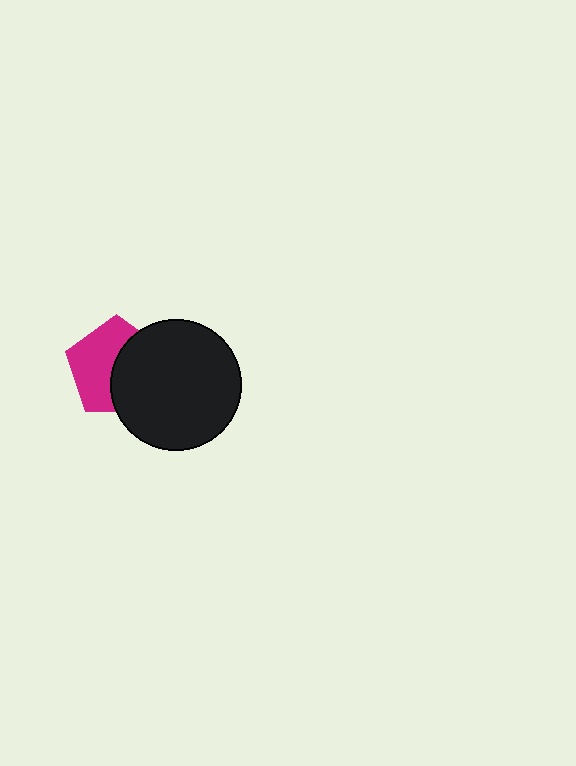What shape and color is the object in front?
The object in front is a black circle.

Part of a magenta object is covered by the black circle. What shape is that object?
It is a pentagon.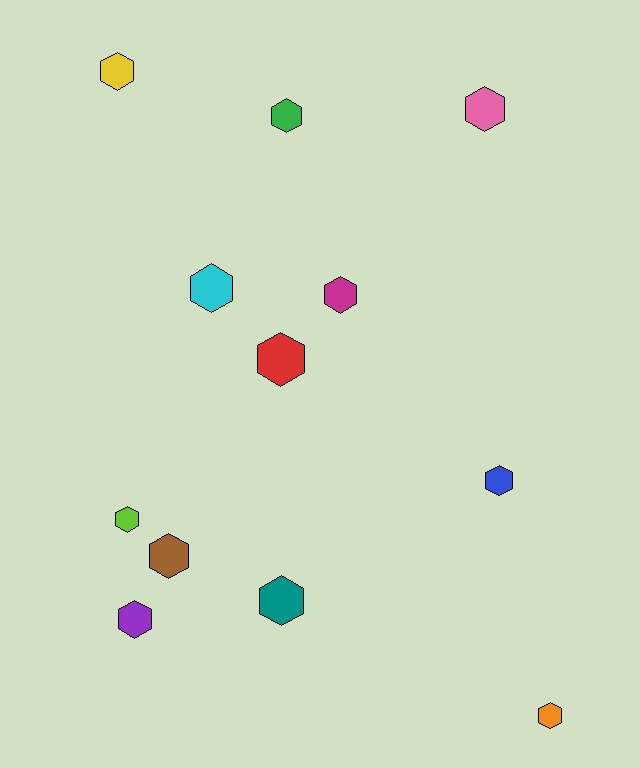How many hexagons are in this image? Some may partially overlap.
There are 12 hexagons.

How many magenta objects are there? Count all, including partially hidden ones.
There is 1 magenta object.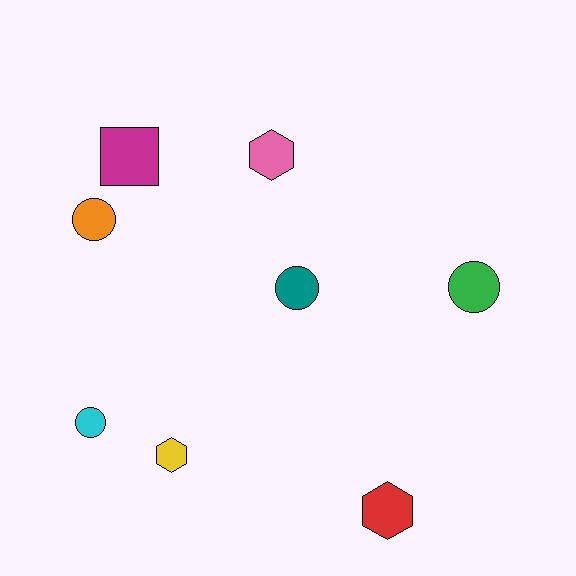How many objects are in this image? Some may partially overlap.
There are 8 objects.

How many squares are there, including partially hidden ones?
There is 1 square.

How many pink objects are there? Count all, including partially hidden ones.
There is 1 pink object.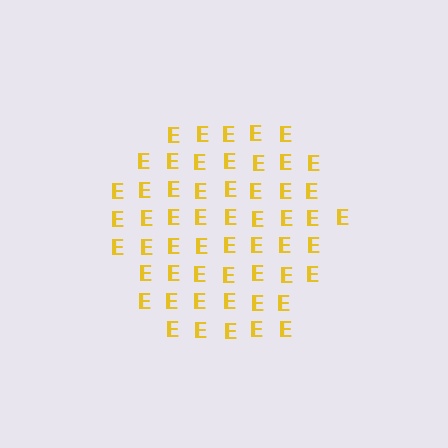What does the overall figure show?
The overall figure shows a hexagon.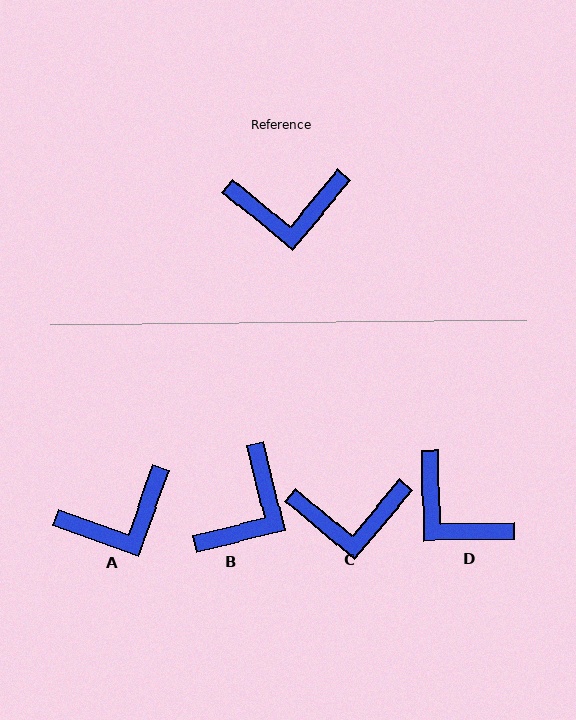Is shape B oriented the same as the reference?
No, it is off by about 53 degrees.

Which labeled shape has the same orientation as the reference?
C.